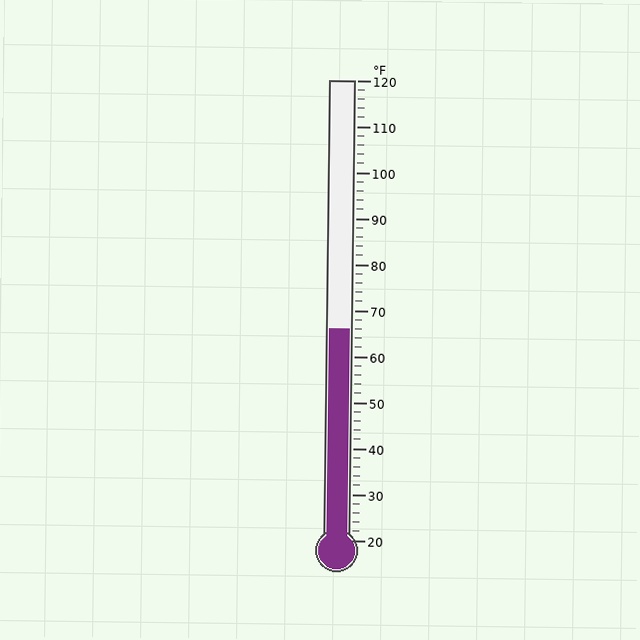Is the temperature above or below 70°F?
The temperature is below 70°F.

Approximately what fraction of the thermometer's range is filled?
The thermometer is filled to approximately 45% of its range.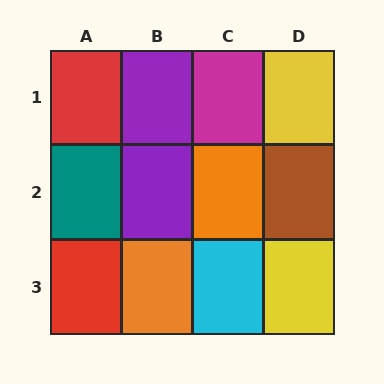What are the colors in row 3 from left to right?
Red, orange, cyan, yellow.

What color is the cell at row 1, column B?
Purple.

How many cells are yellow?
2 cells are yellow.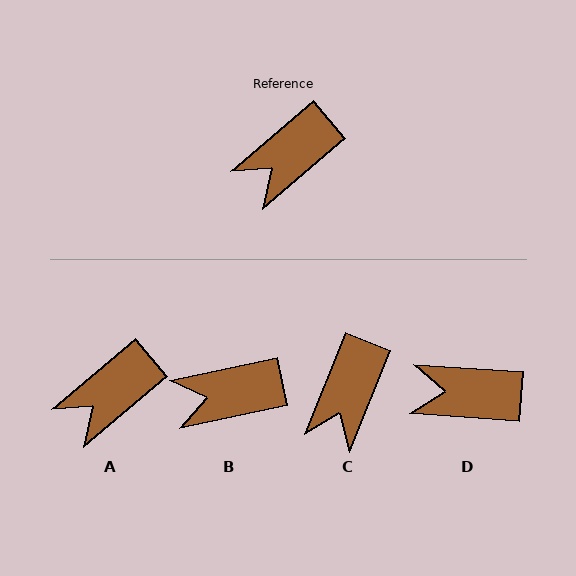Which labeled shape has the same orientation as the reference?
A.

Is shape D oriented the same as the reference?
No, it is off by about 44 degrees.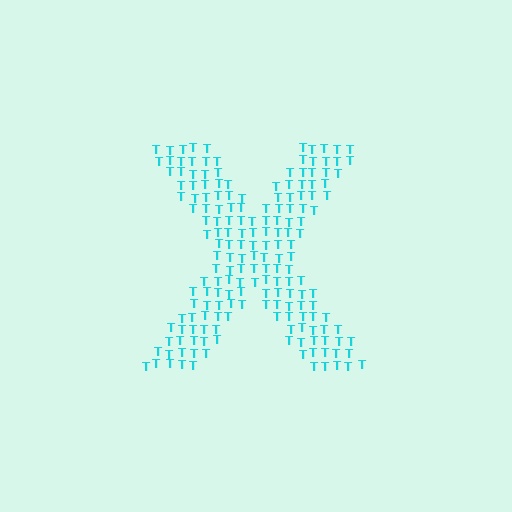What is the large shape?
The large shape is the letter X.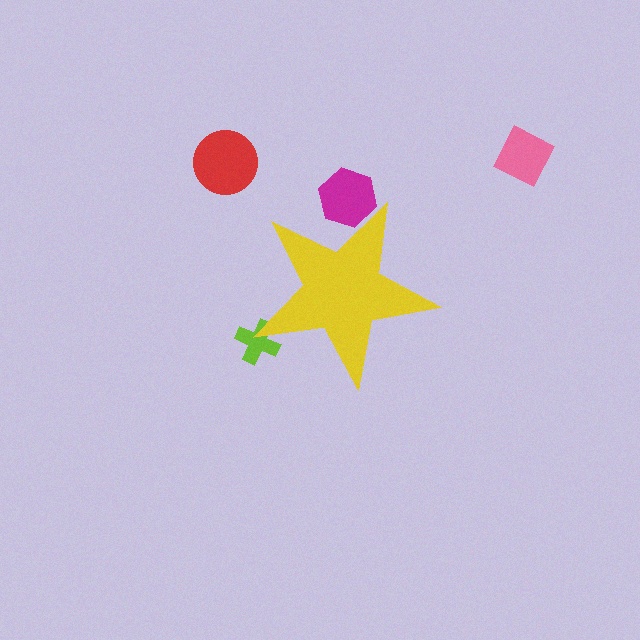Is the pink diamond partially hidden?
No, the pink diamond is fully visible.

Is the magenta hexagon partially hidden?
Yes, the magenta hexagon is partially hidden behind the yellow star.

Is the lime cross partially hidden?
Yes, the lime cross is partially hidden behind the yellow star.